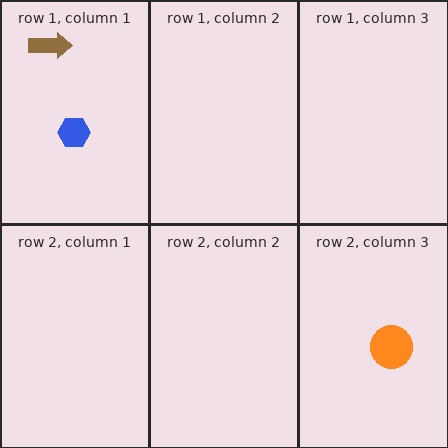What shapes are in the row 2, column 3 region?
The orange circle.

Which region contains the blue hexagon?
The row 1, column 1 region.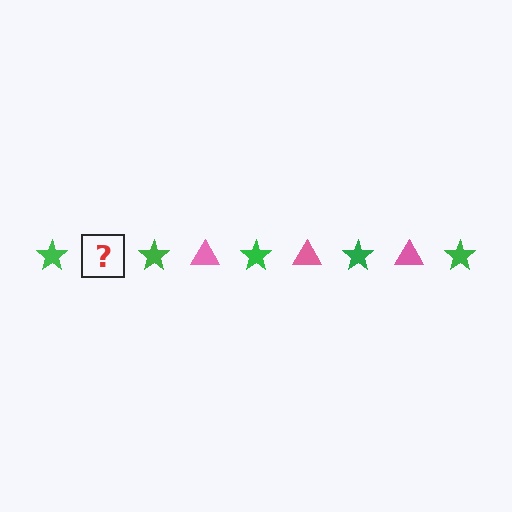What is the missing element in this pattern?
The missing element is a pink triangle.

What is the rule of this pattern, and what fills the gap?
The rule is that the pattern alternates between green star and pink triangle. The gap should be filled with a pink triangle.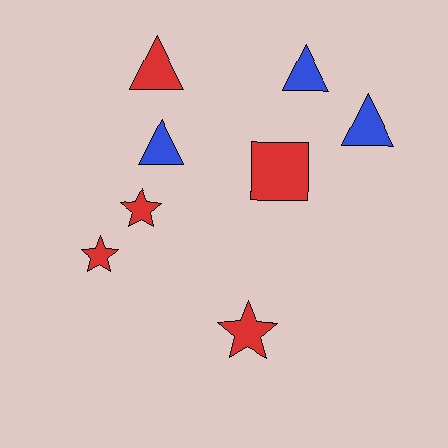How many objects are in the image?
There are 8 objects.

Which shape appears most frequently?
Triangle, with 4 objects.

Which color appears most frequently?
Red, with 5 objects.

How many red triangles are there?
There is 1 red triangle.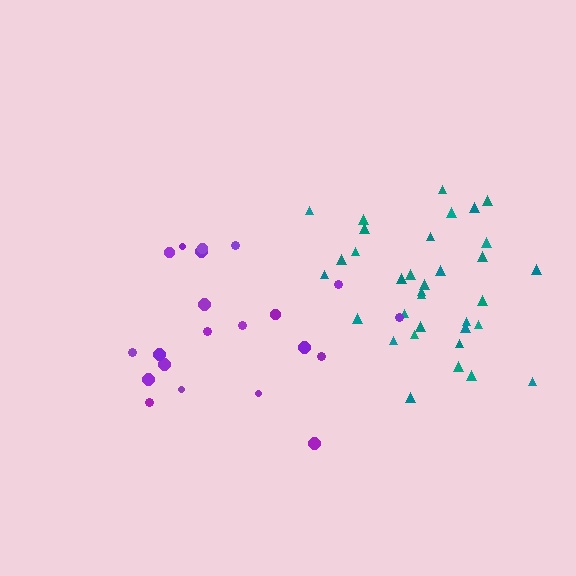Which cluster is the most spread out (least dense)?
Purple.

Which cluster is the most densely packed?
Teal.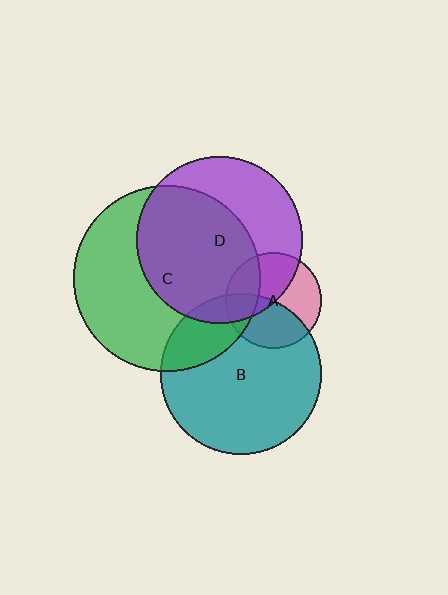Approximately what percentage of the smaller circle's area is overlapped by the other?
Approximately 25%.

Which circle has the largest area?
Circle C (green).